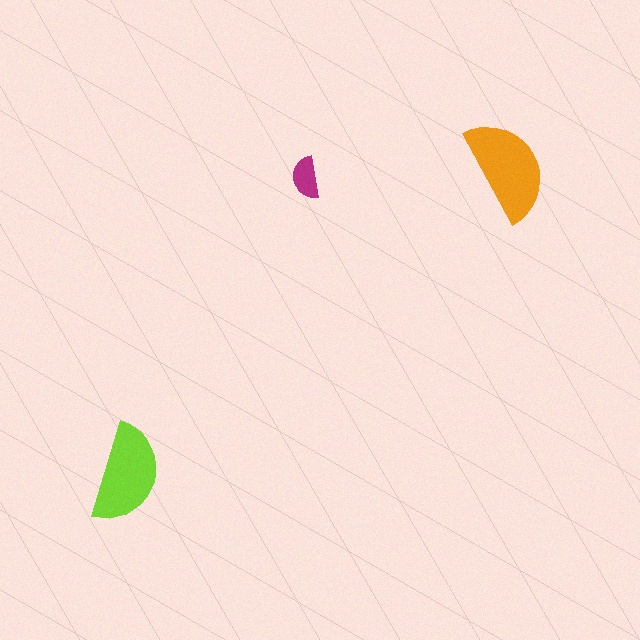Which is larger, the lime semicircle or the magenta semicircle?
The lime one.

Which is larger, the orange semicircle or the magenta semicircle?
The orange one.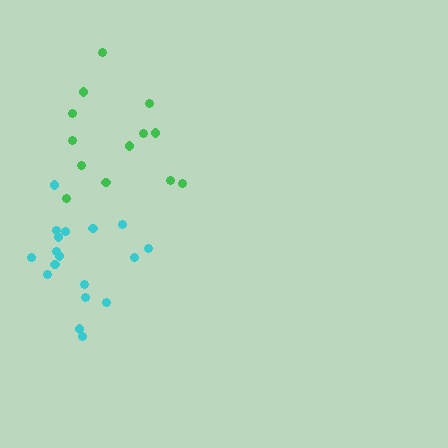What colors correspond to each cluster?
The clusters are colored: cyan, green.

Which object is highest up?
The green cluster is topmost.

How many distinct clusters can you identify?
There are 2 distinct clusters.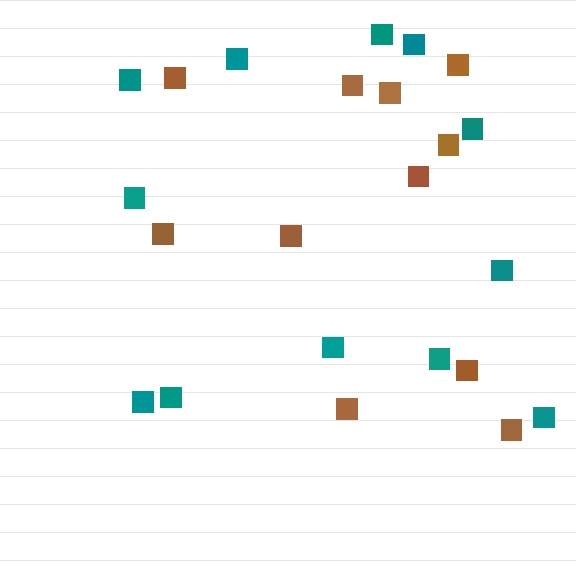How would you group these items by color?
There are 2 groups: one group of brown squares (11) and one group of teal squares (12).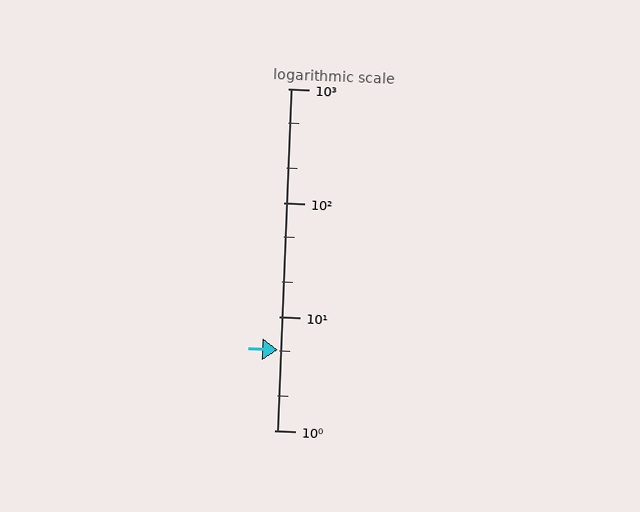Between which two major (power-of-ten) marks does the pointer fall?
The pointer is between 1 and 10.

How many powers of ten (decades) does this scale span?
The scale spans 3 decades, from 1 to 1000.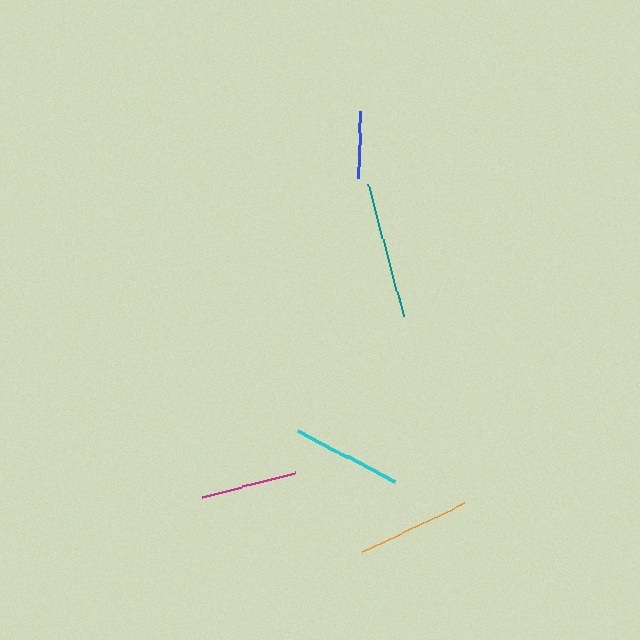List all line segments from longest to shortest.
From longest to shortest: teal, orange, cyan, magenta, blue.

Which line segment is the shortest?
The blue line is the shortest at approximately 67 pixels.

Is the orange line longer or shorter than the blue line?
The orange line is longer than the blue line.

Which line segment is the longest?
The teal line is the longest at approximately 137 pixels.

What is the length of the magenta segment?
The magenta segment is approximately 96 pixels long.